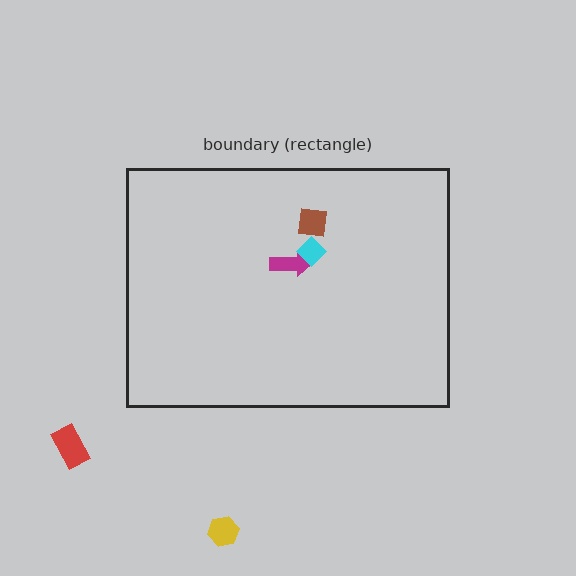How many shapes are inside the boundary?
3 inside, 2 outside.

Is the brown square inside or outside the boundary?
Inside.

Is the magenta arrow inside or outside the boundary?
Inside.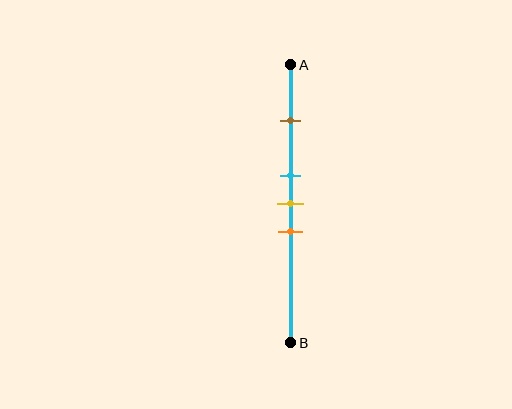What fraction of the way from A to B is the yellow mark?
The yellow mark is approximately 50% (0.5) of the way from A to B.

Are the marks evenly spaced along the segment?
No, the marks are not evenly spaced.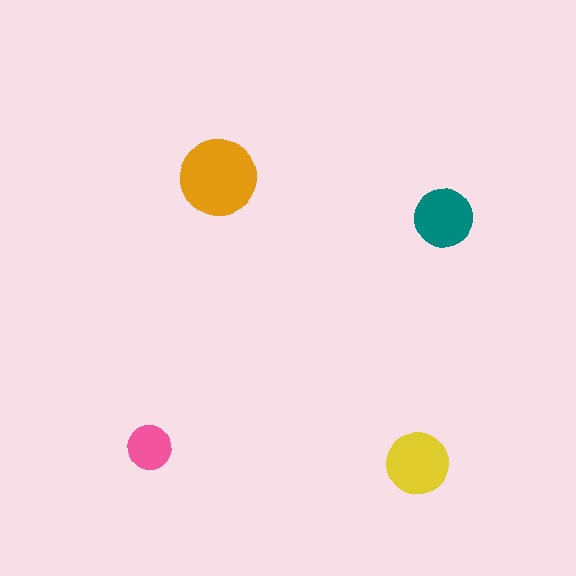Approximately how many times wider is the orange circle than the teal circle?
About 1.5 times wider.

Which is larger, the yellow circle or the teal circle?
The yellow one.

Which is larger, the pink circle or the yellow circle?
The yellow one.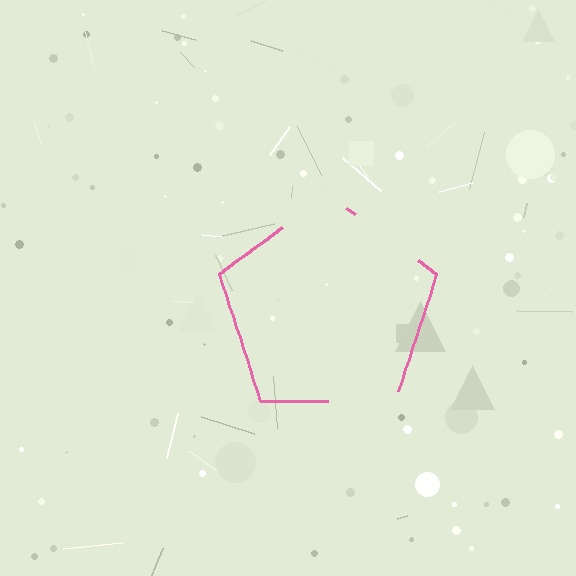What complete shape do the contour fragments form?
The contour fragments form a pentagon.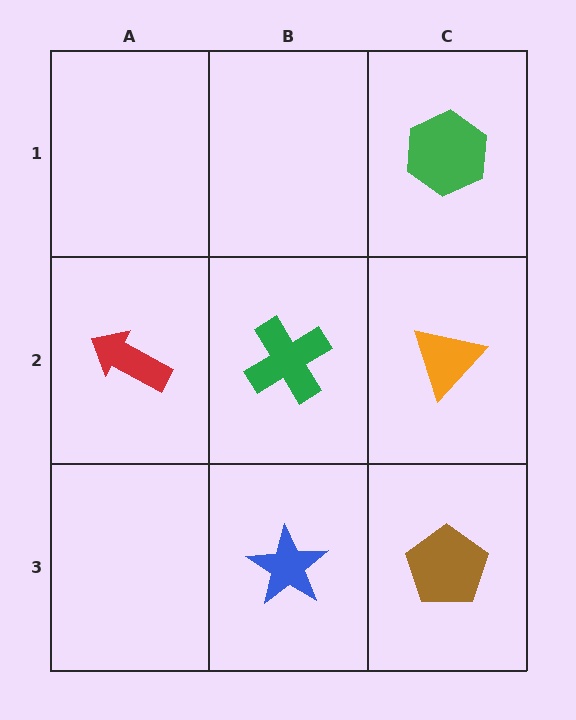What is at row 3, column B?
A blue star.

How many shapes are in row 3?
2 shapes.